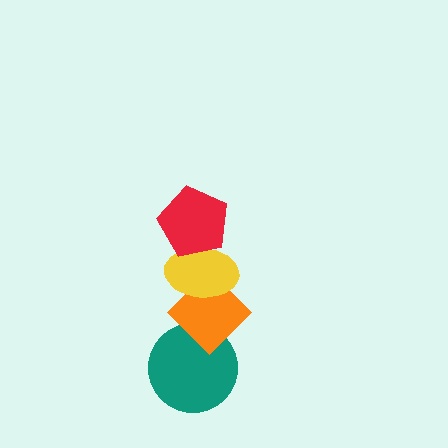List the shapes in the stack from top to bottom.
From top to bottom: the red pentagon, the yellow ellipse, the orange diamond, the teal circle.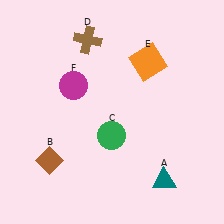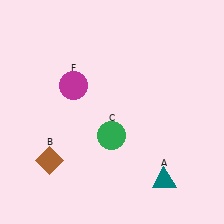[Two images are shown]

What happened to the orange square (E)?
The orange square (E) was removed in Image 2. It was in the top-right area of Image 1.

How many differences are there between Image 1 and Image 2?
There are 2 differences between the two images.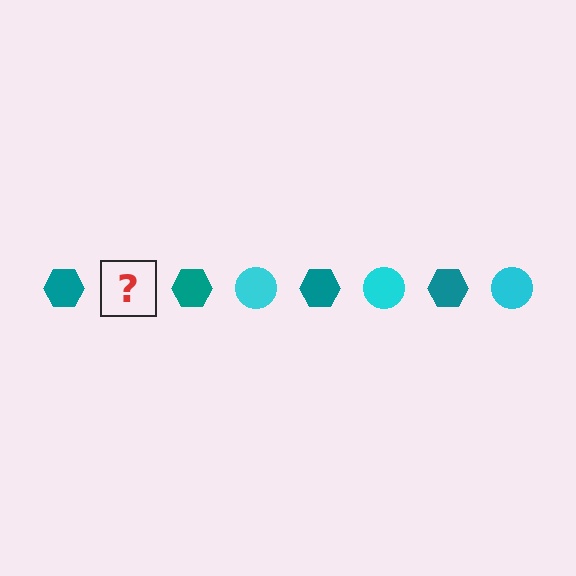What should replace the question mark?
The question mark should be replaced with a cyan circle.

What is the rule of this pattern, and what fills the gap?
The rule is that the pattern alternates between teal hexagon and cyan circle. The gap should be filled with a cyan circle.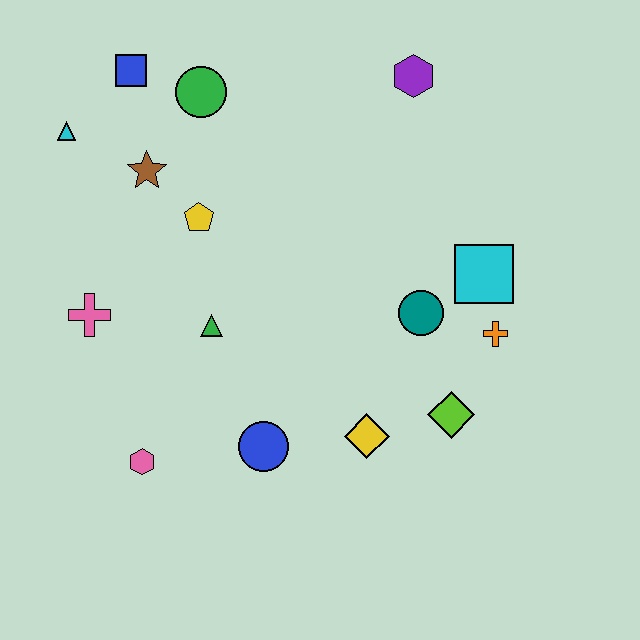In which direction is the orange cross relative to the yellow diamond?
The orange cross is to the right of the yellow diamond.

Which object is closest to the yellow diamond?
The lime diamond is closest to the yellow diamond.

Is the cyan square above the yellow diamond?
Yes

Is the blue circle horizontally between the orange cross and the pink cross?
Yes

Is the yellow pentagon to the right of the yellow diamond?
No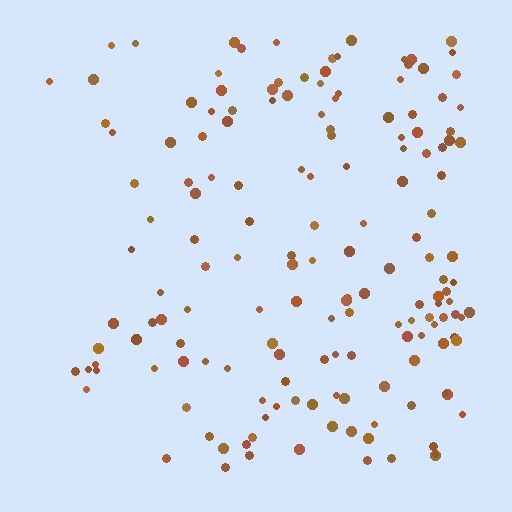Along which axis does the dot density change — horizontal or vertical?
Horizontal.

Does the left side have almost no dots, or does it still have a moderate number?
Still a moderate number, just noticeably fewer than the right.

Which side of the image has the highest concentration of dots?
The right.